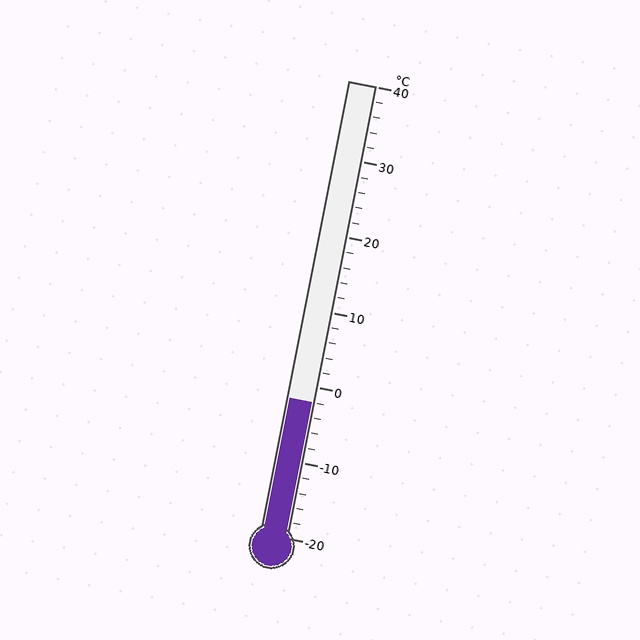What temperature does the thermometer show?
The thermometer shows approximately -2°C.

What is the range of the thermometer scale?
The thermometer scale ranges from -20°C to 40°C.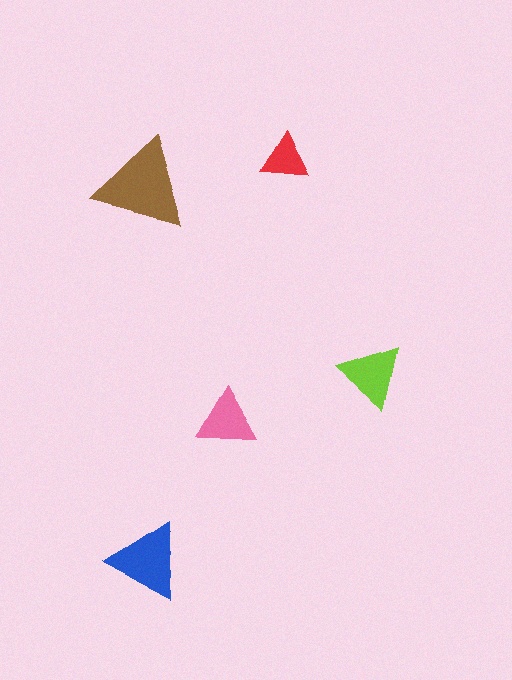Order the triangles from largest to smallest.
the brown one, the blue one, the lime one, the pink one, the red one.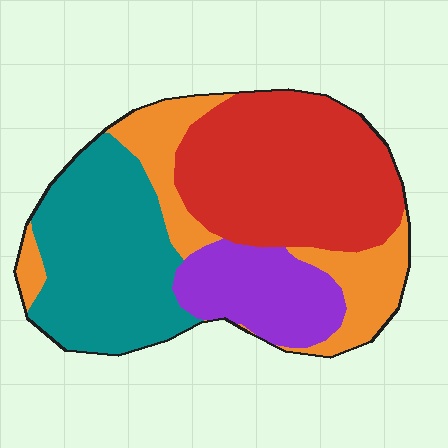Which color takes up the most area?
Red, at roughly 35%.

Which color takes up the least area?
Purple, at roughly 15%.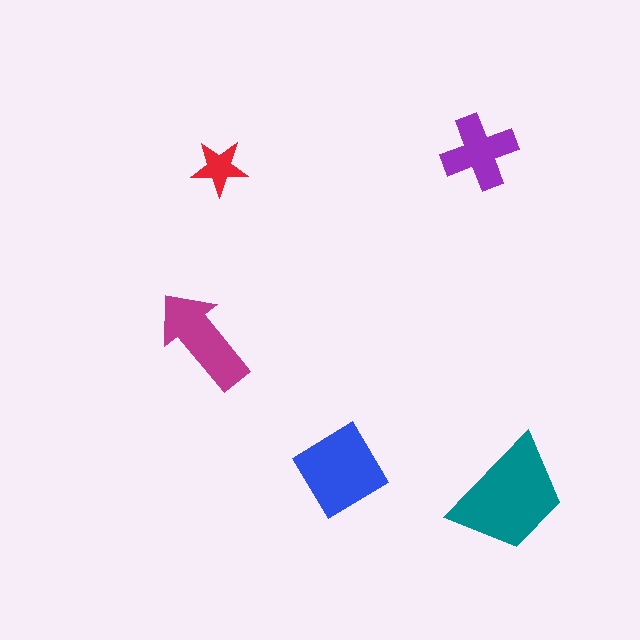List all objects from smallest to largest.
The red star, the purple cross, the magenta arrow, the blue diamond, the teal trapezoid.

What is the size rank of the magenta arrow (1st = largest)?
3rd.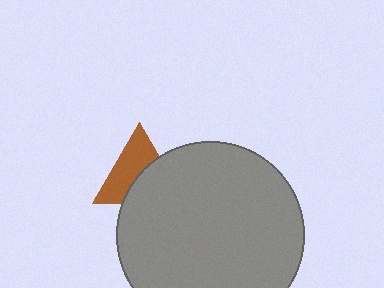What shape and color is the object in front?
The object in front is a gray circle.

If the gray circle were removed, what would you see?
You would see the complete brown triangle.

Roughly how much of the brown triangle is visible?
About half of it is visible (roughly 55%).